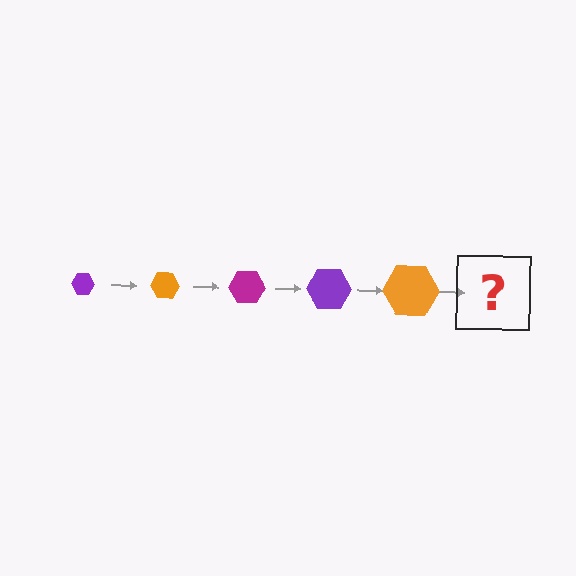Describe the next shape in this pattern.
It should be a magenta hexagon, larger than the previous one.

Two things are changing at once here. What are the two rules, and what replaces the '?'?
The two rules are that the hexagon grows larger each step and the color cycles through purple, orange, and magenta. The '?' should be a magenta hexagon, larger than the previous one.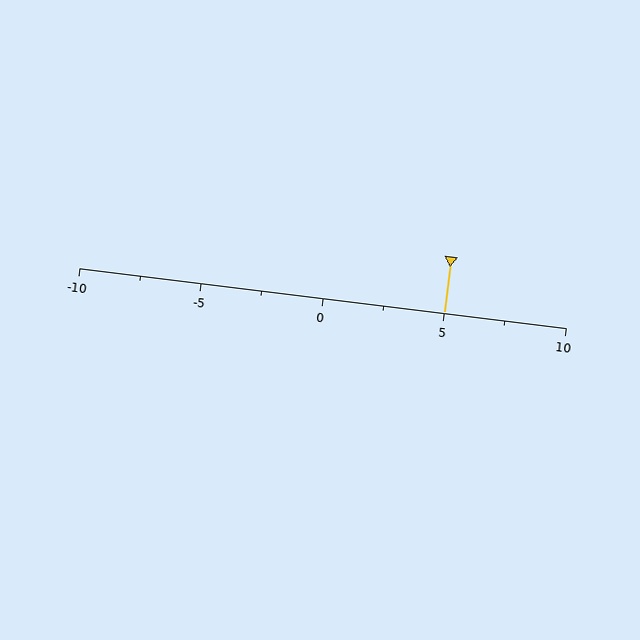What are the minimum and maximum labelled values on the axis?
The axis runs from -10 to 10.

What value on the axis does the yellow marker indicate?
The marker indicates approximately 5.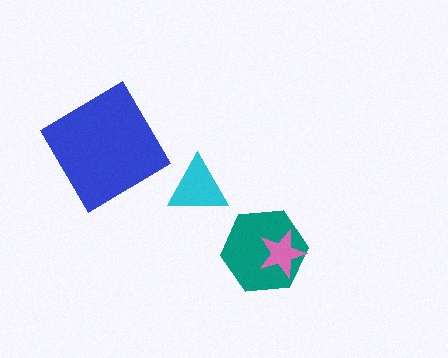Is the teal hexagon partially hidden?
Yes, it is partially covered by another shape.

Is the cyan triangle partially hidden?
No, no other shape covers it.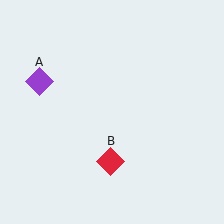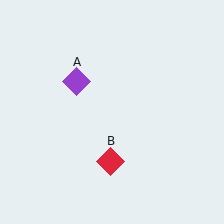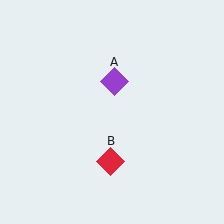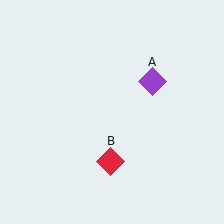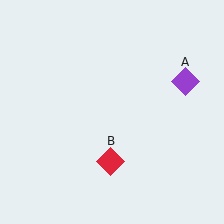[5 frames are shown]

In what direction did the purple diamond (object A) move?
The purple diamond (object A) moved right.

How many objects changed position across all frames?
1 object changed position: purple diamond (object A).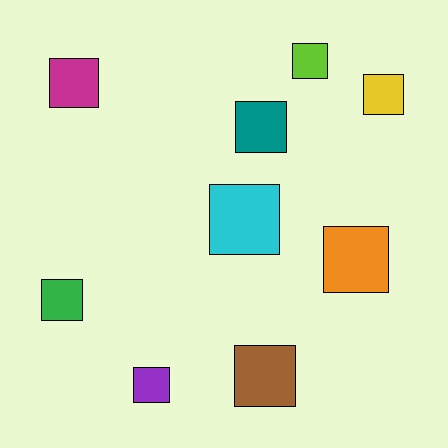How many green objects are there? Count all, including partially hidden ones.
There is 1 green object.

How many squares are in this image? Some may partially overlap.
There are 9 squares.